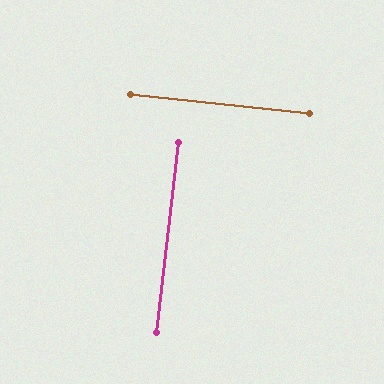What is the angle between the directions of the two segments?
Approximately 90 degrees.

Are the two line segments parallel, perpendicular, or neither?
Perpendicular — they meet at approximately 90°.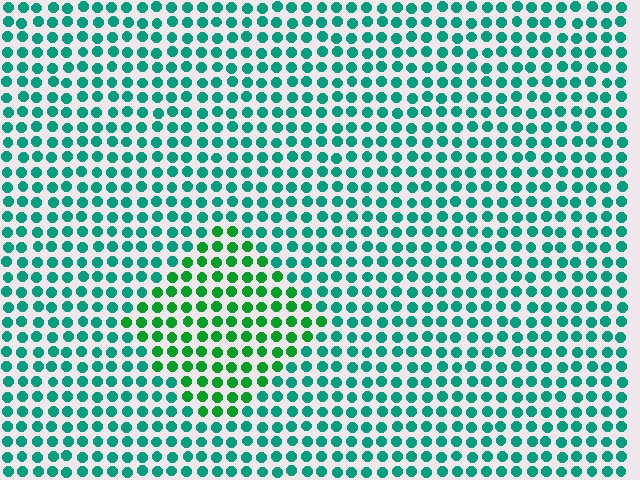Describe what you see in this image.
The image is filled with small teal elements in a uniform arrangement. A diamond-shaped region is visible where the elements are tinted to a slightly different hue, forming a subtle color boundary.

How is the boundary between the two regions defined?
The boundary is defined purely by a slight shift in hue (about 34 degrees). Spacing, size, and orientation are identical on both sides.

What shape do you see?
I see a diamond.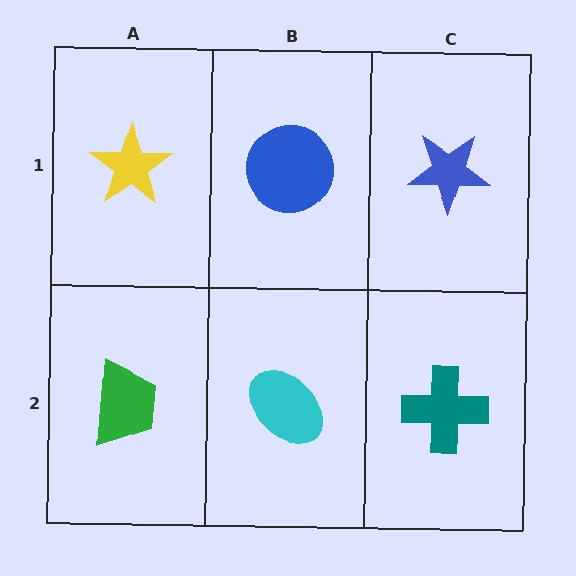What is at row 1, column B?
A blue circle.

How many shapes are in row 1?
3 shapes.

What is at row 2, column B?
A cyan ellipse.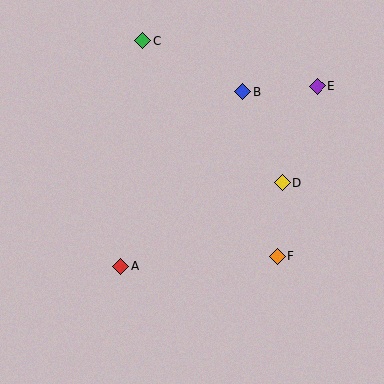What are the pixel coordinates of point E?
Point E is at (317, 86).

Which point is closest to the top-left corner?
Point C is closest to the top-left corner.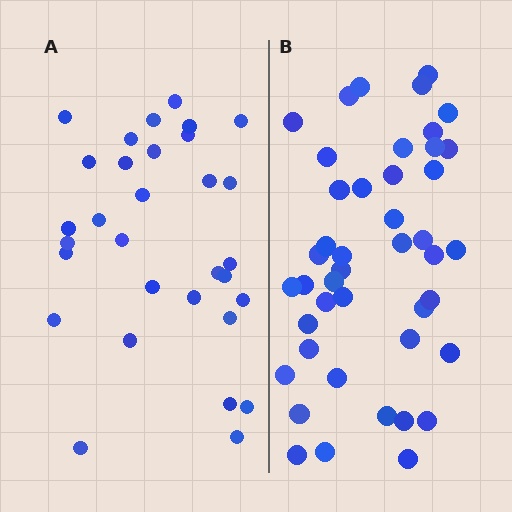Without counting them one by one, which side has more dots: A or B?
Region B (the right region) has more dots.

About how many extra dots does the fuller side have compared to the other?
Region B has approximately 15 more dots than region A.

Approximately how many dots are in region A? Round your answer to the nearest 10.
About 30 dots. (The exact count is 31, which rounds to 30.)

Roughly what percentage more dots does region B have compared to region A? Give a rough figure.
About 40% more.